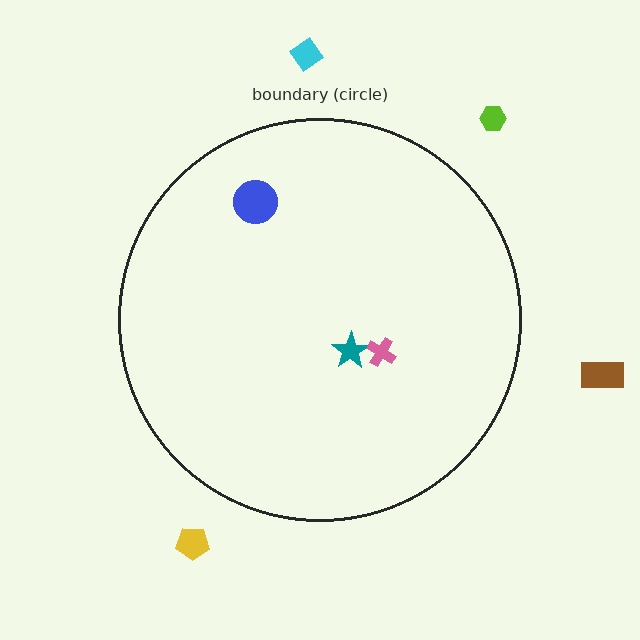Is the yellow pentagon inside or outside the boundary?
Outside.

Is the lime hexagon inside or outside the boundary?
Outside.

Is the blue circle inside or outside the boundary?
Inside.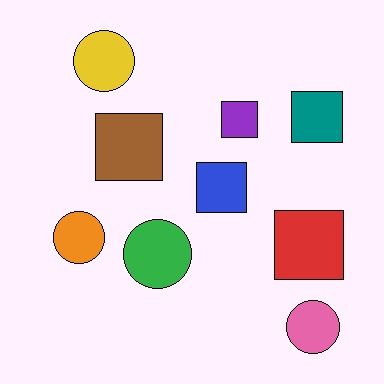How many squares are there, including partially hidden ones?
There are 5 squares.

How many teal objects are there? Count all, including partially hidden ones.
There is 1 teal object.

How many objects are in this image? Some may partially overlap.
There are 9 objects.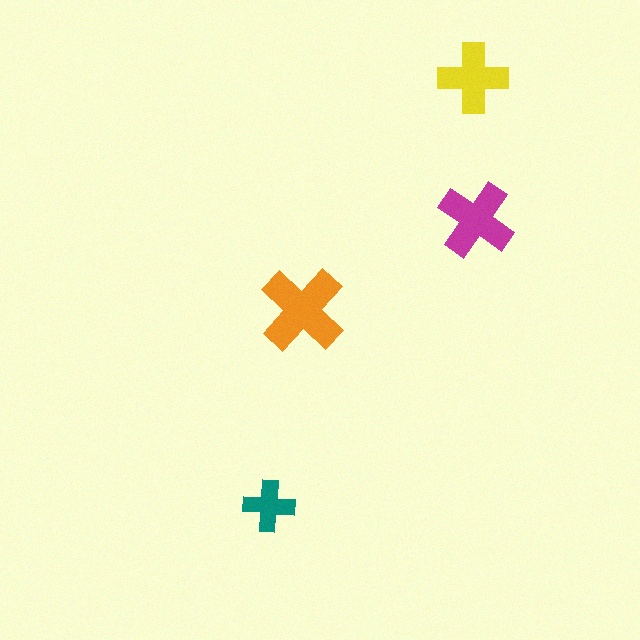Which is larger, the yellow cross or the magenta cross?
The magenta one.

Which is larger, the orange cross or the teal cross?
The orange one.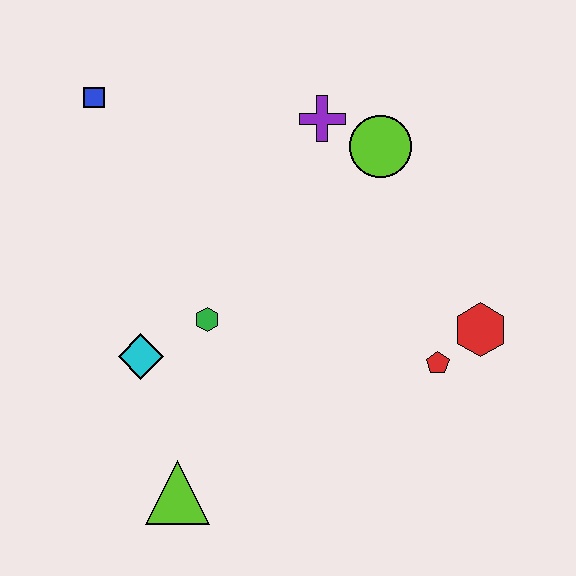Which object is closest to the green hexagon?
The cyan diamond is closest to the green hexagon.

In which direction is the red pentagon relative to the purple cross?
The red pentagon is below the purple cross.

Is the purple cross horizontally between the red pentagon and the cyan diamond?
Yes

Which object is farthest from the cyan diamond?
The red hexagon is farthest from the cyan diamond.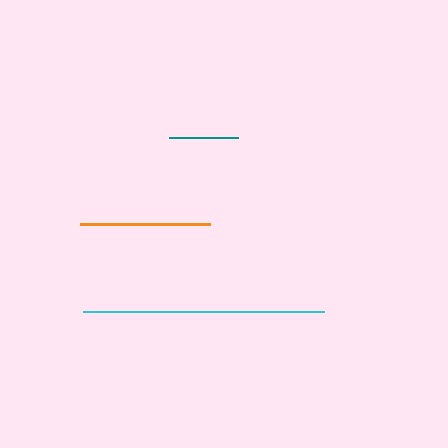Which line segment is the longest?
The cyan line is the longest at approximately 241 pixels.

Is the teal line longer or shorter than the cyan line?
The cyan line is longer than the teal line.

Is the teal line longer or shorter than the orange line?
The orange line is longer than the teal line.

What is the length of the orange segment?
The orange segment is approximately 130 pixels long.